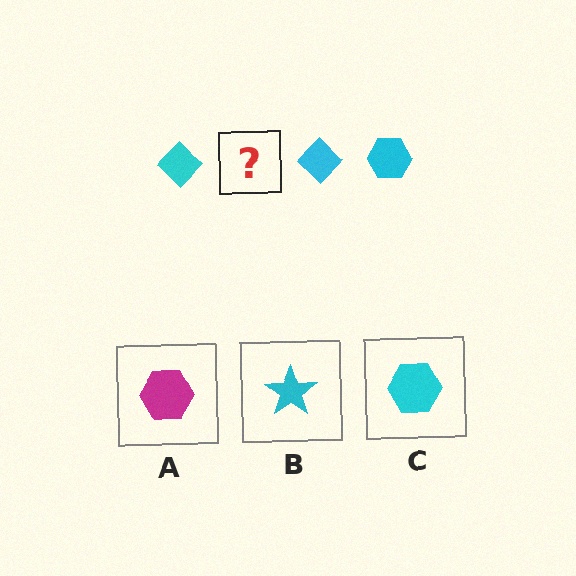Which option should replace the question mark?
Option C.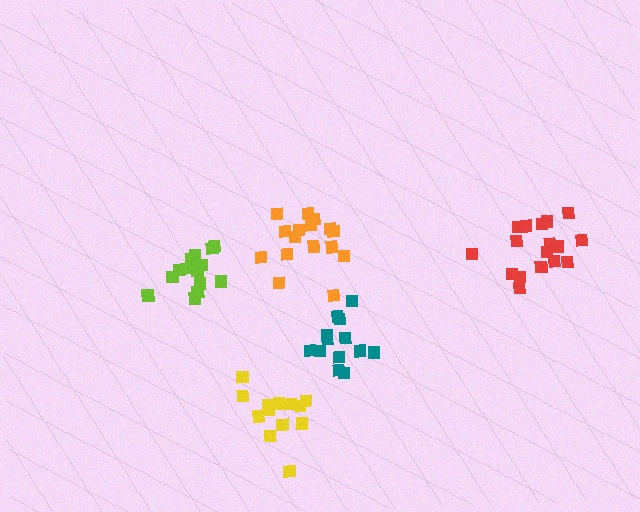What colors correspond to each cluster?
The clusters are colored: orange, yellow, red, teal, lime.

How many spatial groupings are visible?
There are 5 spatial groupings.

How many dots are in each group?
Group 1: 16 dots, Group 2: 13 dots, Group 3: 17 dots, Group 4: 13 dots, Group 5: 15 dots (74 total).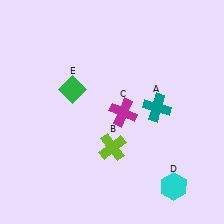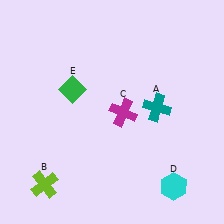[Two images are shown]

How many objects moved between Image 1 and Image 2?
1 object moved between the two images.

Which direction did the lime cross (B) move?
The lime cross (B) moved left.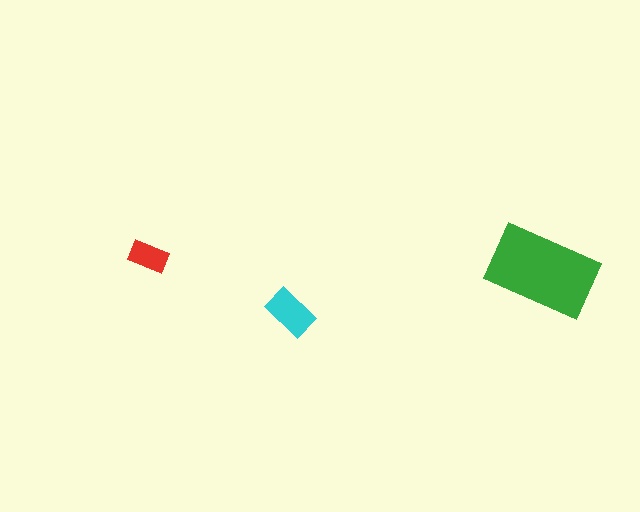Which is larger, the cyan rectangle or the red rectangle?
The cyan one.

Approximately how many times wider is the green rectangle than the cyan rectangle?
About 2 times wider.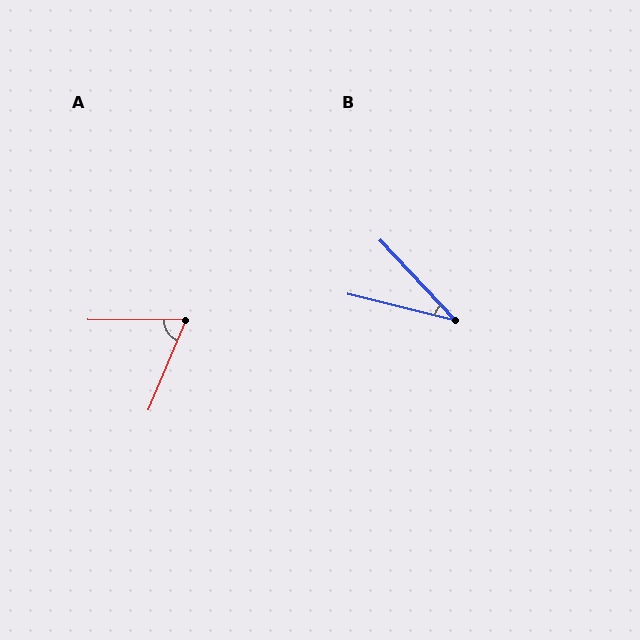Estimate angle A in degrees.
Approximately 68 degrees.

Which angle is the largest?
A, at approximately 68 degrees.